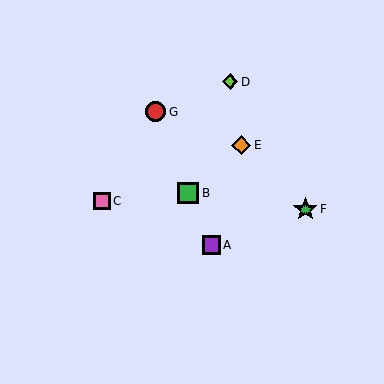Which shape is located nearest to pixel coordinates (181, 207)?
The green square (labeled B) at (188, 193) is nearest to that location.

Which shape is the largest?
The green star (labeled F) is the largest.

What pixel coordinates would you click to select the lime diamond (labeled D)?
Click at (230, 82) to select the lime diamond D.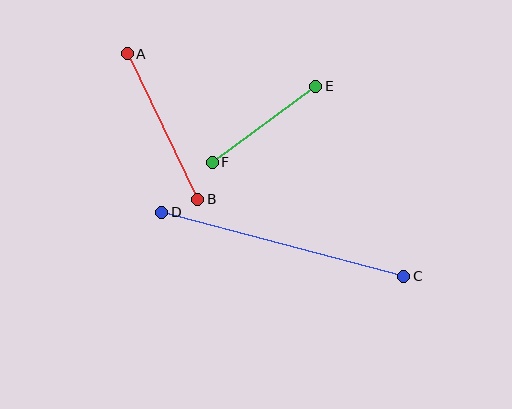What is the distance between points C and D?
The distance is approximately 250 pixels.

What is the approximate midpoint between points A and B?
The midpoint is at approximately (162, 126) pixels.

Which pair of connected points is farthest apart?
Points C and D are farthest apart.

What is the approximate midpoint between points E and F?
The midpoint is at approximately (264, 124) pixels.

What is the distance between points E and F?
The distance is approximately 129 pixels.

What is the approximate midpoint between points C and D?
The midpoint is at approximately (283, 244) pixels.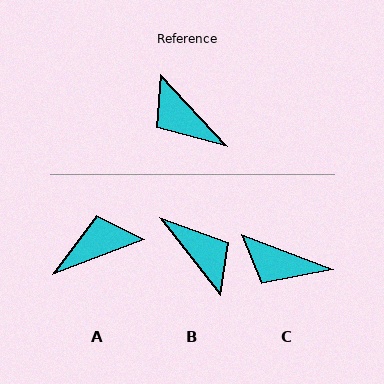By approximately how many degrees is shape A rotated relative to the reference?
Approximately 112 degrees clockwise.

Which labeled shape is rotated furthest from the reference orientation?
B, about 175 degrees away.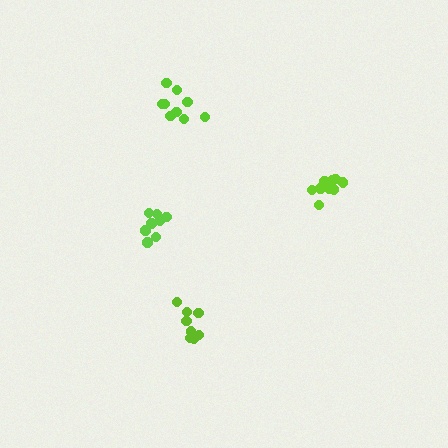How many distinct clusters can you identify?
There are 4 distinct clusters.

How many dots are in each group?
Group 1: 9 dots, Group 2: 9 dots, Group 3: 8 dots, Group 4: 8 dots (34 total).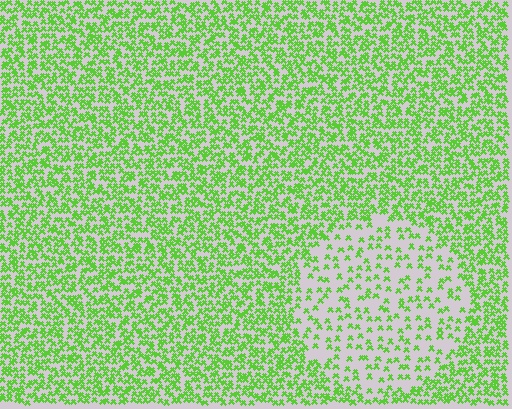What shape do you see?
I see a circle.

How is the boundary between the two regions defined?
The boundary is defined by a change in element density (approximately 2.4x ratio). All elements are the same color, size, and shape.